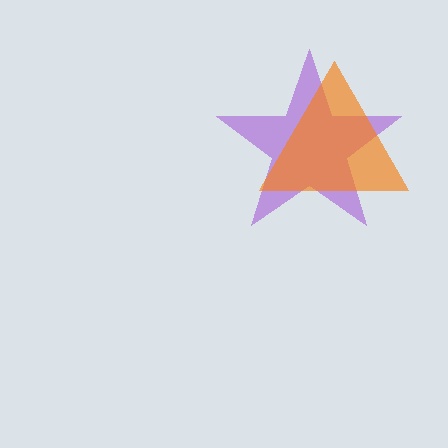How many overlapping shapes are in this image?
There are 2 overlapping shapes in the image.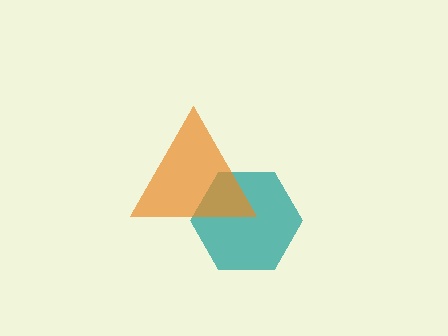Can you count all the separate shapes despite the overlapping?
Yes, there are 2 separate shapes.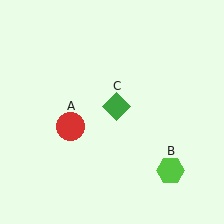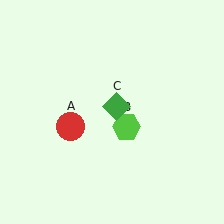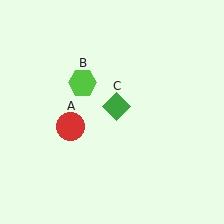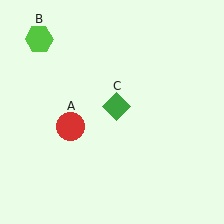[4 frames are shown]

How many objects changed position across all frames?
1 object changed position: lime hexagon (object B).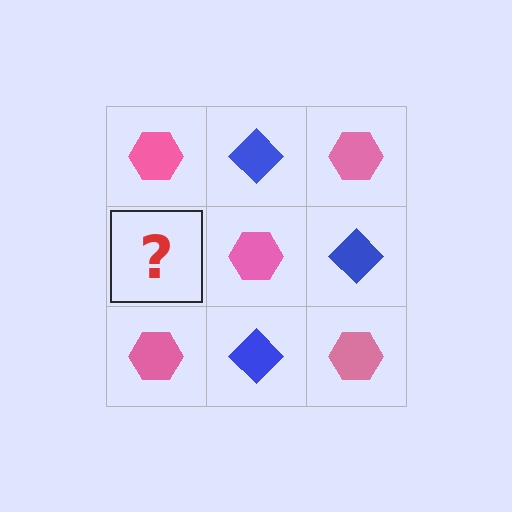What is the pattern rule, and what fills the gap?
The rule is that it alternates pink hexagon and blue diamond in a checkerboard pattern. The gap should be filled with a blue diamond.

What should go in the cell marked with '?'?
The missing cell should contain a blue diamond.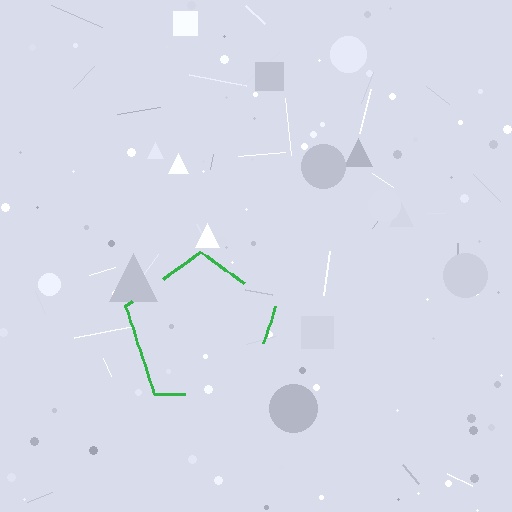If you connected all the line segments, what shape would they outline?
They would outline a pentagon.